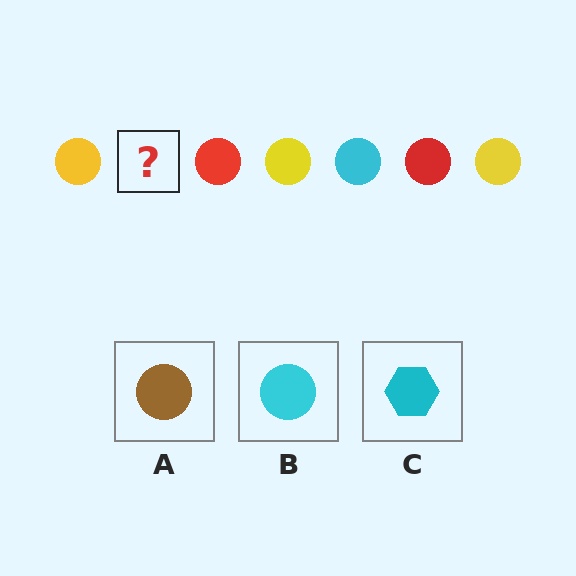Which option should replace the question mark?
Option B.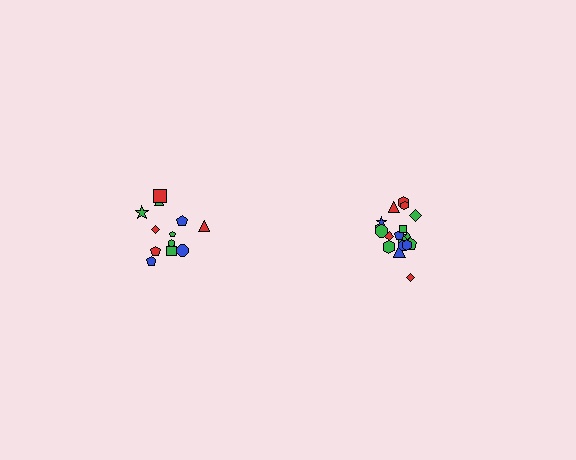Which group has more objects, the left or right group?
The right group.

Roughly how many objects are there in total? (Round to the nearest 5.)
Roughly 30 objects in total.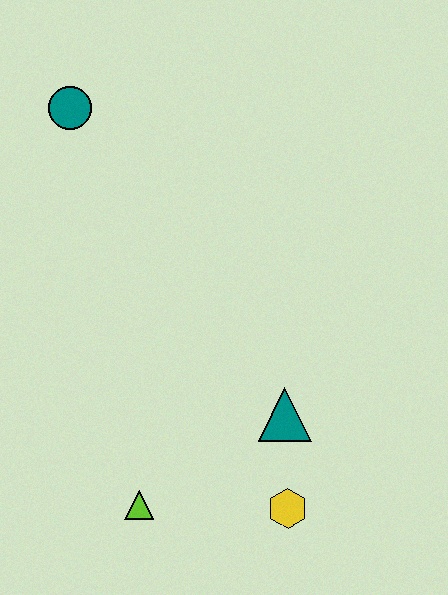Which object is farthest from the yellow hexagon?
The teal circle is farthest from the yellow hexagon.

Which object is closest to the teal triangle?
The yellow hexagon is closest to the teal triangle.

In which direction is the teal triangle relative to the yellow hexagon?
The teal triangle is above the yellow hexagon.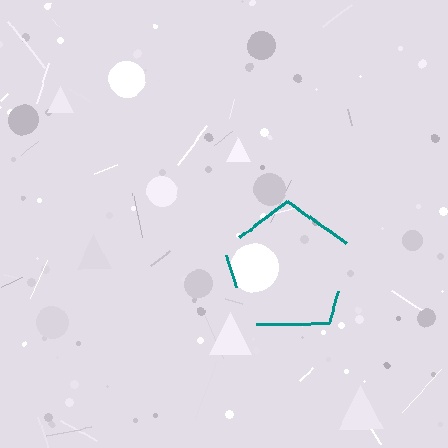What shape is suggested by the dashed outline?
The dashed outline suggests a pentagon.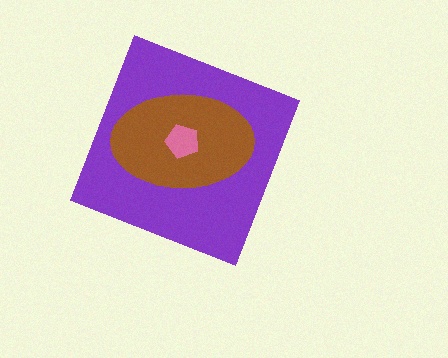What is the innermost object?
The pink pentagon.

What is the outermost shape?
The purple diamond.